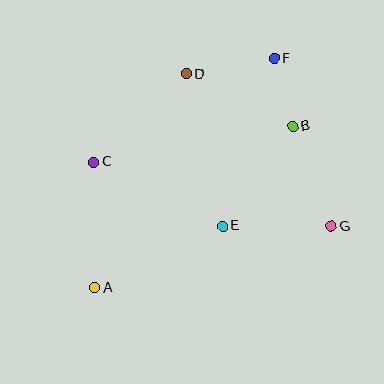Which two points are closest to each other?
Points B and F are closest to each other.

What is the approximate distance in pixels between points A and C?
The distance between A and C is approximately 126 pixels.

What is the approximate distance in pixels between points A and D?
The distance between A and D is approximately 233 pixels.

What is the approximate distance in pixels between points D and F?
The distance between D and F is approximately 89 pixels.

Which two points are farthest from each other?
Points A and F are farthest from each other.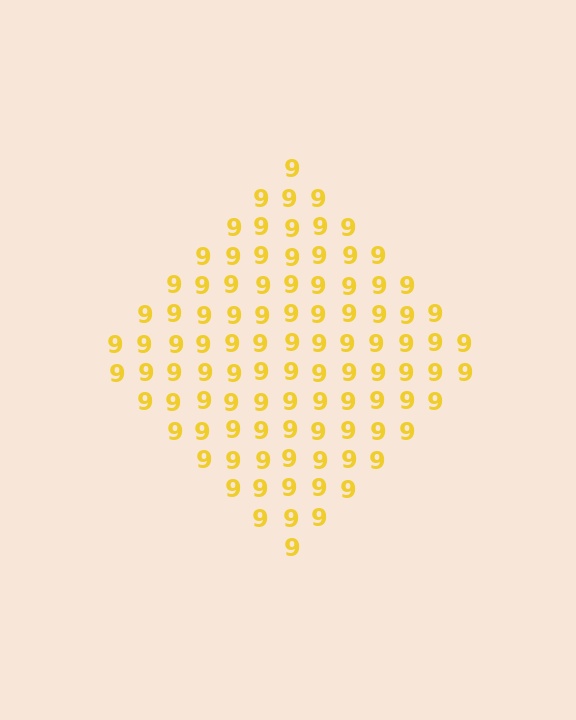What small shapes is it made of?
It is made of small digit 9's.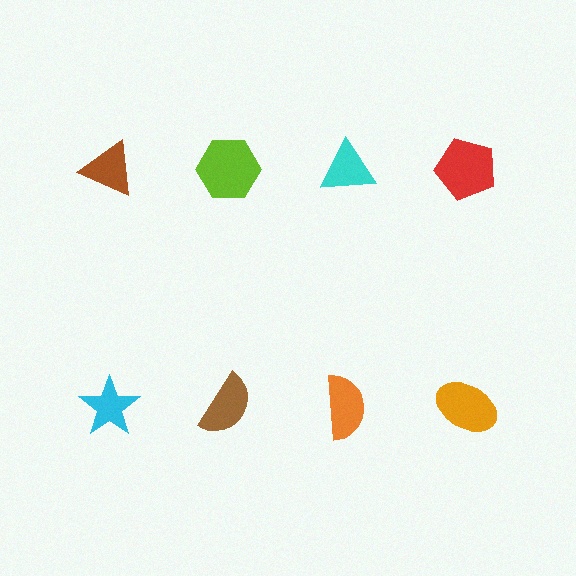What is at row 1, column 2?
A lime hexagon.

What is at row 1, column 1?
A brown triangle.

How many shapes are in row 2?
4 shapes.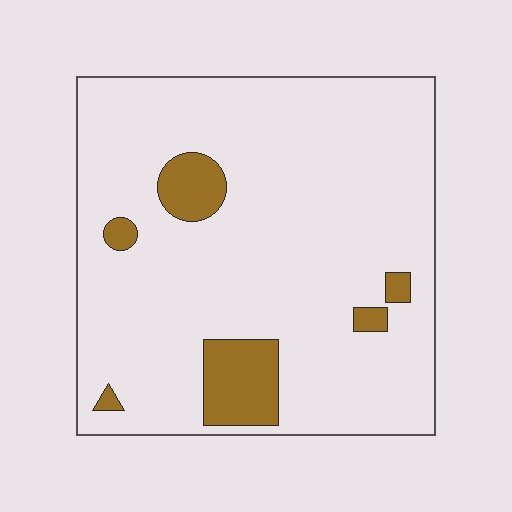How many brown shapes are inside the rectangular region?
6.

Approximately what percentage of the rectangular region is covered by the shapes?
Approximately 10%.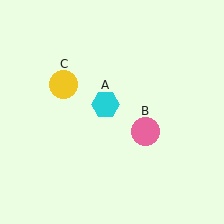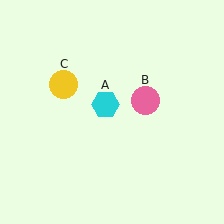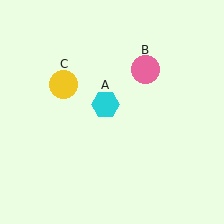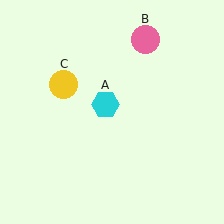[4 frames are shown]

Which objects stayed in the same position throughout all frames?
Cyan hexagon (object A) and yellow circle (object C) remained stationary.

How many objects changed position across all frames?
1 object changed position: pink circle (object B).